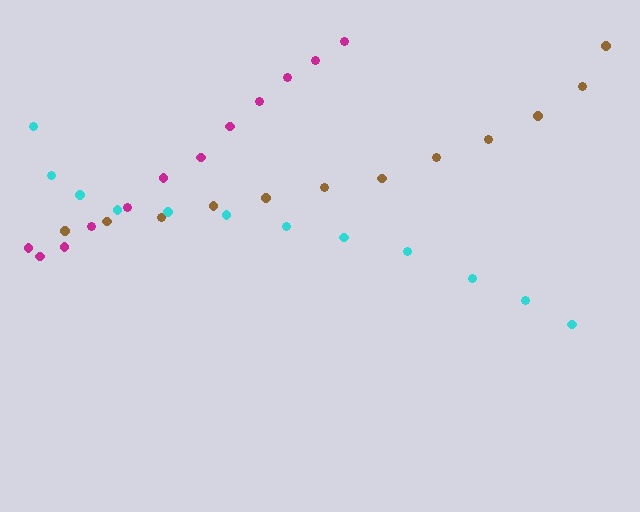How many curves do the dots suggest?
There are 3 distinct paths.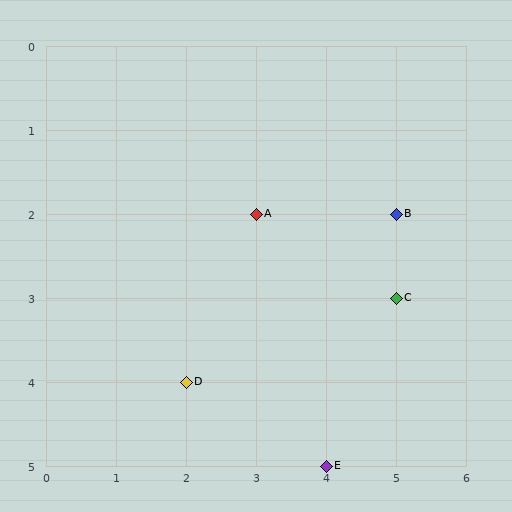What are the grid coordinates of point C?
Point C is at grid coordinates (5, 3).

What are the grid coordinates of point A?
Point A is at grid coordinates (3, 2).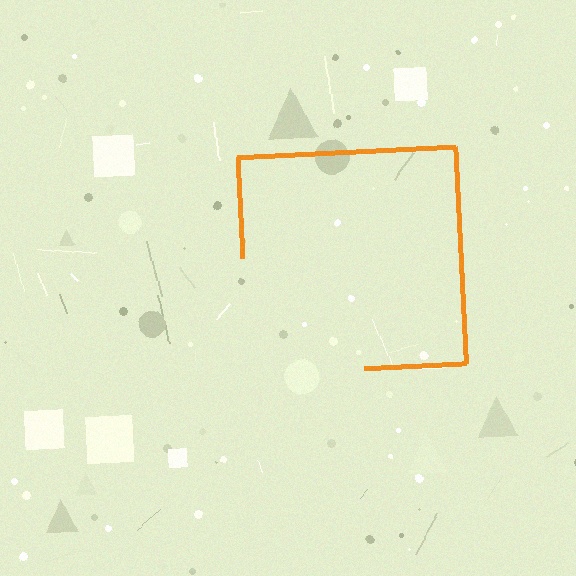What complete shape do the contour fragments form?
The contour fragments form a square.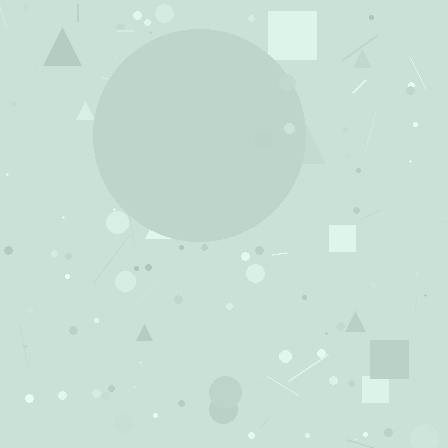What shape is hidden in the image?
A circle is hidden in the image.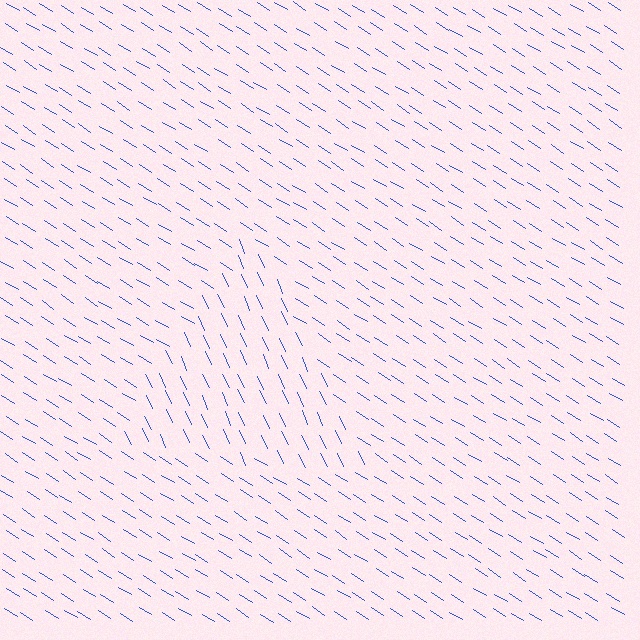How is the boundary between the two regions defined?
The boundary is defined purely by a change in line orientation (approximately 33 degrees difference). All lines are the same color and thickness.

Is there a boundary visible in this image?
Yes, there is a texture boundary formed by a change in line orientation.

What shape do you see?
I see a triangle.